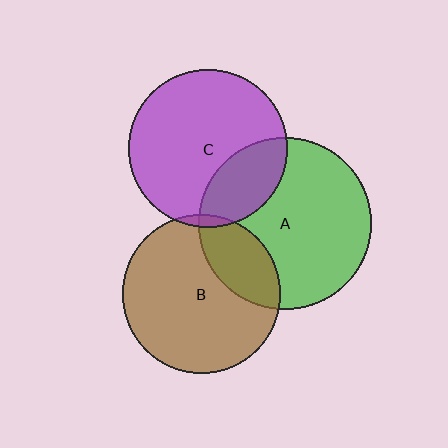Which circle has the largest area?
Circle A (green).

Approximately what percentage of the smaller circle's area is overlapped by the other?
Approximately 25%.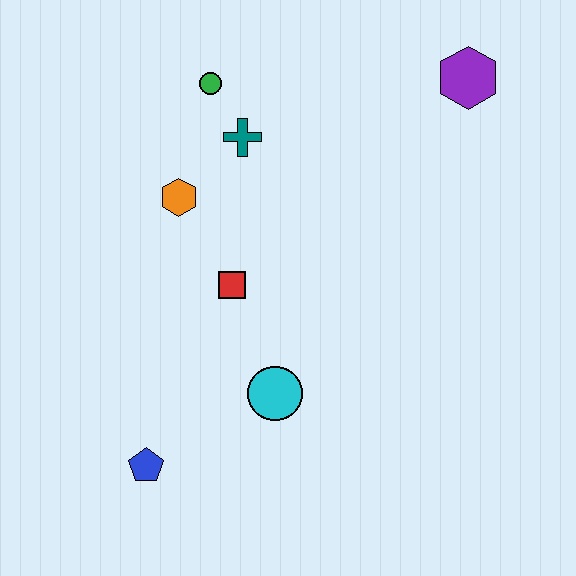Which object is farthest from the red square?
The purple hexagon is farthest from the red square.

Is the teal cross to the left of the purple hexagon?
Yes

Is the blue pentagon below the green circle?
Yes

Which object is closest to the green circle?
The teal cross is closest to the green circle.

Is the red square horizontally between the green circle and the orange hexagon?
No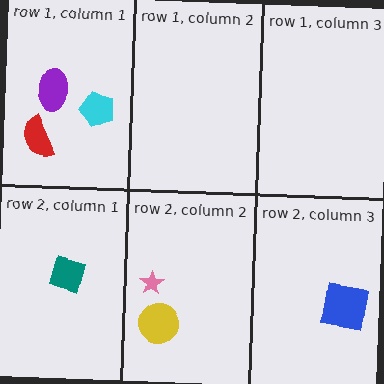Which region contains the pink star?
The row 2, column 2 region.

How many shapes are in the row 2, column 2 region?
2.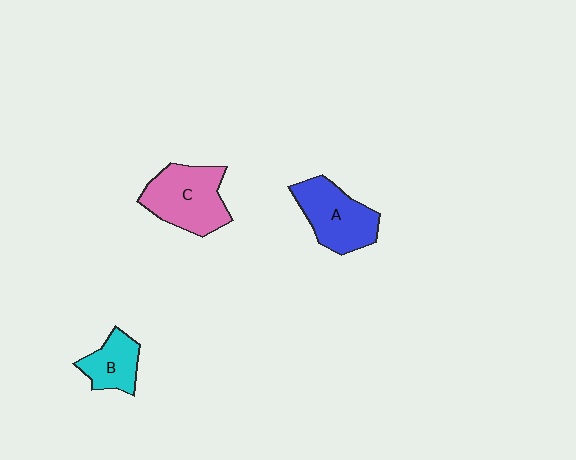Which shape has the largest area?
Shape C (pink).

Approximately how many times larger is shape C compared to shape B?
Approximately 1.7 times.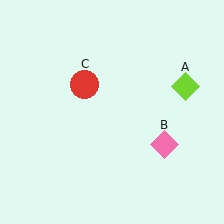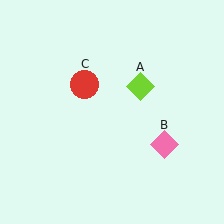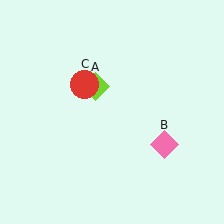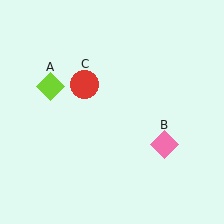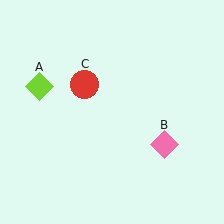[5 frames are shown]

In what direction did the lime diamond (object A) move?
The lime diamond (object A) moved left.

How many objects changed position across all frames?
1 object changed position: lime diamond (object A).